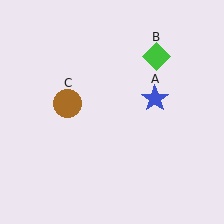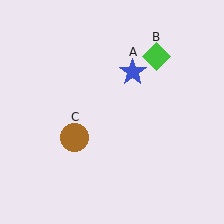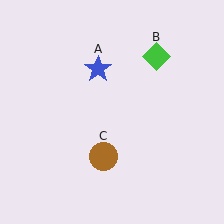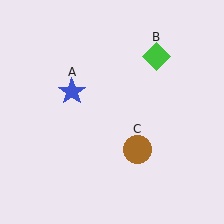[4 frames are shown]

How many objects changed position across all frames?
2 objects changed position: blue star (object A), brown circle (object C).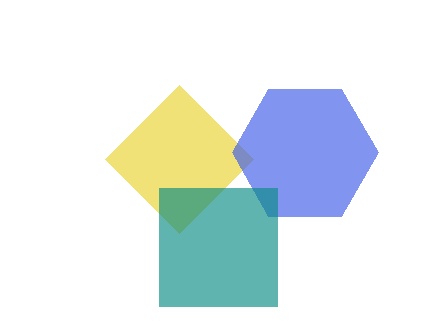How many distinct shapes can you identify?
There are 3 distinct shapes: a yellow diamond, a blue hexagon, a teal square.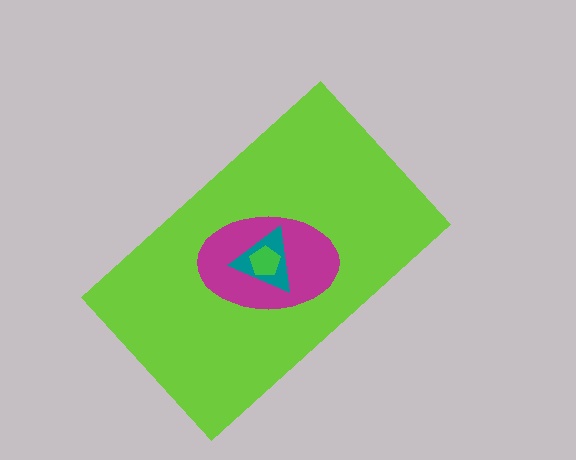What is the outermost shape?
The lime rectangle.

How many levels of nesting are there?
4.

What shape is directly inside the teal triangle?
The green pentagon.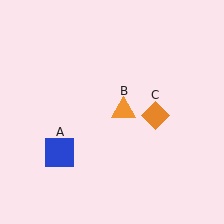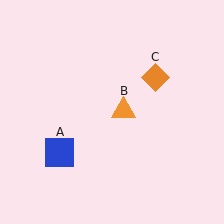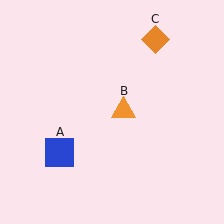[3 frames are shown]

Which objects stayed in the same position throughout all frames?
Blue square (object A) and orange triangle (object B) remained stationary.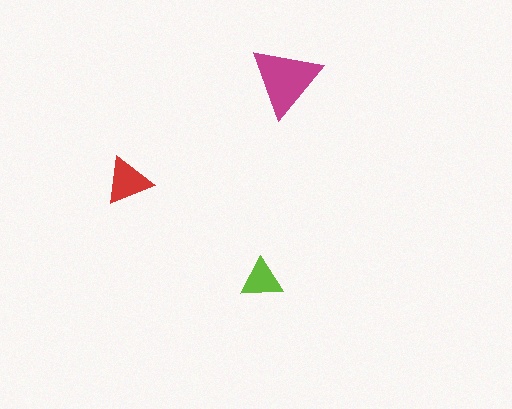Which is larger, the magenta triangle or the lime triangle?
The magenta one.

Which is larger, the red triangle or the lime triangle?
The red one.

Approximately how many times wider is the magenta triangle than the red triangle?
About 1.5 times wider.